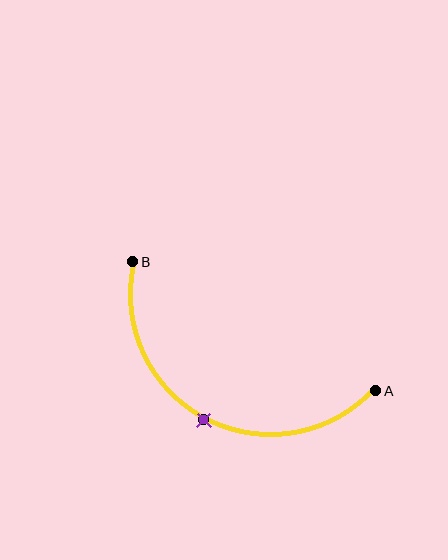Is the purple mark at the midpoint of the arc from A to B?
Yes. The purple mark lies on the arc at equal arc-length from both A and B — it is the arc midpoint.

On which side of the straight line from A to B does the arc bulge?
The arc bulges below the straight line connecting A and B.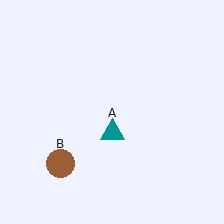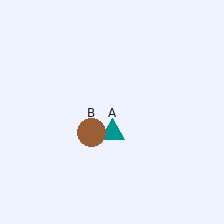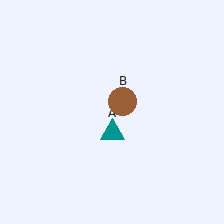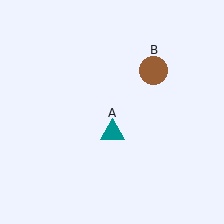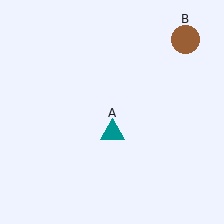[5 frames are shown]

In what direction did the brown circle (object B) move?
The brown circle (object B) moved up and to the right.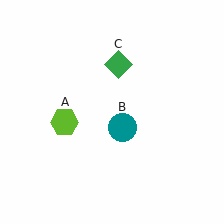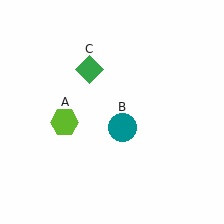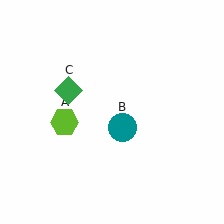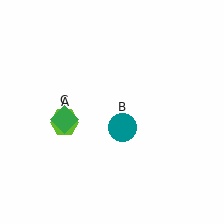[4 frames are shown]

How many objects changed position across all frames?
1 object changed position: green diamond (object C).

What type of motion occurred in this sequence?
The green diamond (object C) rotated counterclockwise around the center of the scene.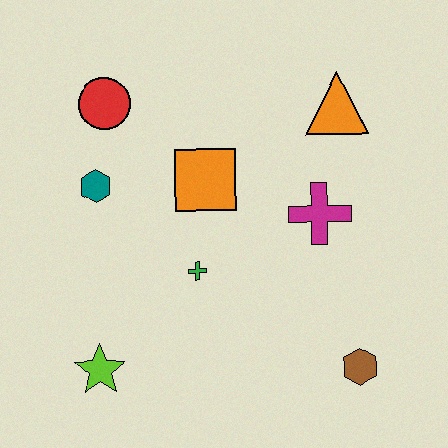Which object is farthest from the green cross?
The orange triangle is farthest from the green cross.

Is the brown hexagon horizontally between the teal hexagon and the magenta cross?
No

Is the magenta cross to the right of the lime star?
Yes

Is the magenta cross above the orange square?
No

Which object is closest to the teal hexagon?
The red circle is closest to the teal hexagon.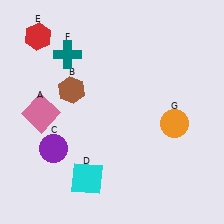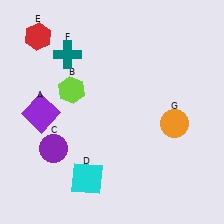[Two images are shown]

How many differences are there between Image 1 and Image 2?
There are 2 differences between the two images.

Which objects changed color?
A changed from pink to purple. B changed from brown to lime.